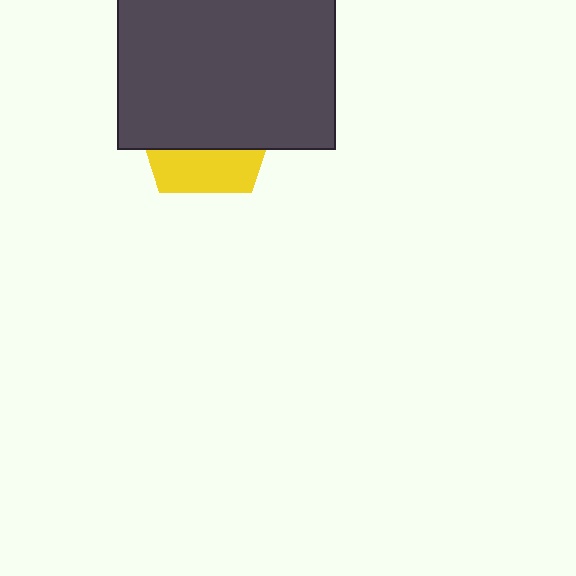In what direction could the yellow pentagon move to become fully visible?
The yellow pentagon could move down. That would shift it out from behind the dark gray square entirely.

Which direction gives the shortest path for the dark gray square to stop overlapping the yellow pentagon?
Moving up gives the shortest separation.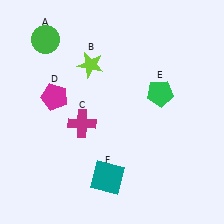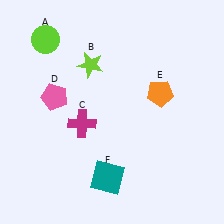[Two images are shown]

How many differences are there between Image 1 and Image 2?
There are 3 differences between the two images.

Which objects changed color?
A changed from green to lime. D changed from magenta to pink. E changed from green to orange.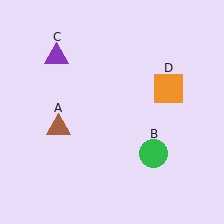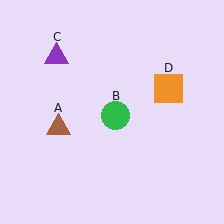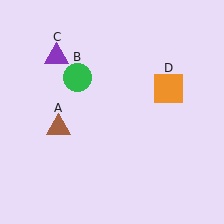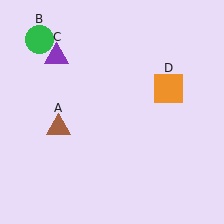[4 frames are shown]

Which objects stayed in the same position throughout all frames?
Brown triangle (object A) and purple triangle (object C) and orange square (object D) remained stationary.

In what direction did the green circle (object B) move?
The green circle (object B) moved up and to the left.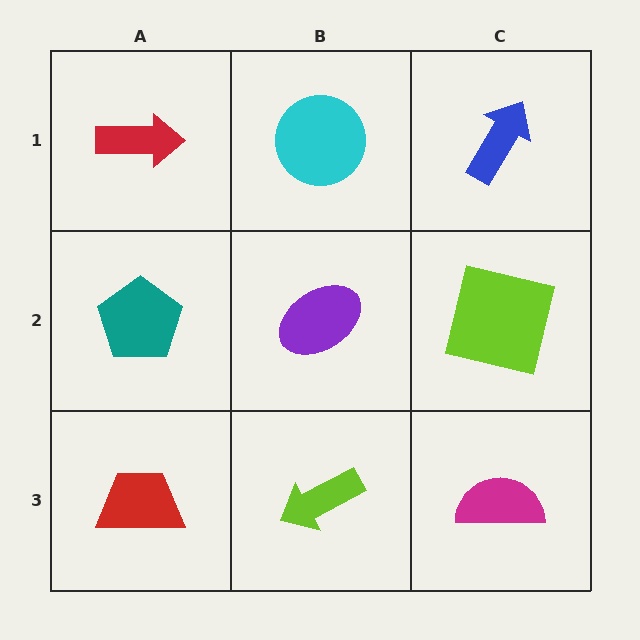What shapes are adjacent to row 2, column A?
A red arrow (row 1, column A), a red trapezoid (row 3, column A), a purple ellipse (row 2, column B).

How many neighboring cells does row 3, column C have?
2.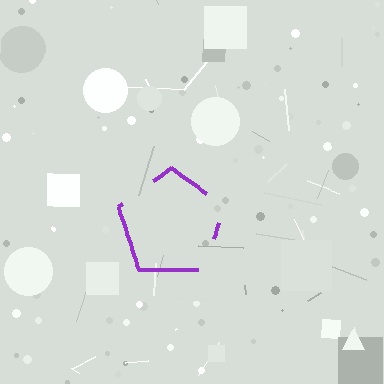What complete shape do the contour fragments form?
The contour fragments form a pentagon.